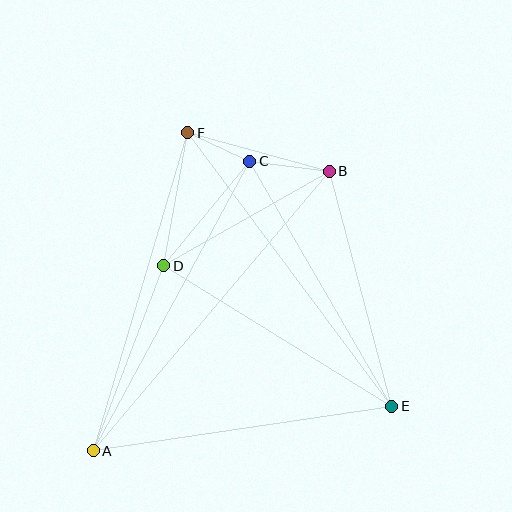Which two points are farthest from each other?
Points A and B are farthest from each other.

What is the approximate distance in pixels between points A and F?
The distance between A and F is approximately 332 pixels.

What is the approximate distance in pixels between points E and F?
The distance between E and F is approximately 341 pixels.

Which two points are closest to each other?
Points C and F are closest to each other.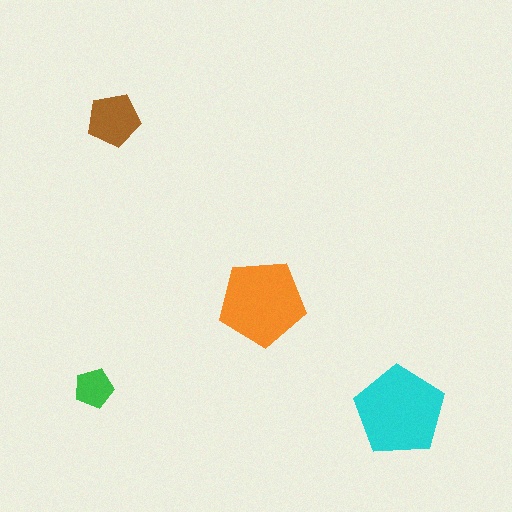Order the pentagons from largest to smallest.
the cyan one, the orange one, the brown one, the green one.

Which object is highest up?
The brown pentagon is topmost.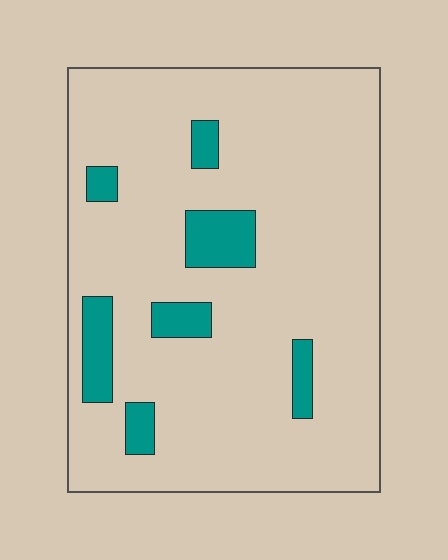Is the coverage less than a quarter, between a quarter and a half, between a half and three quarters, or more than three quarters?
Less than a quarter.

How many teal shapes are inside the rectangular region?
7.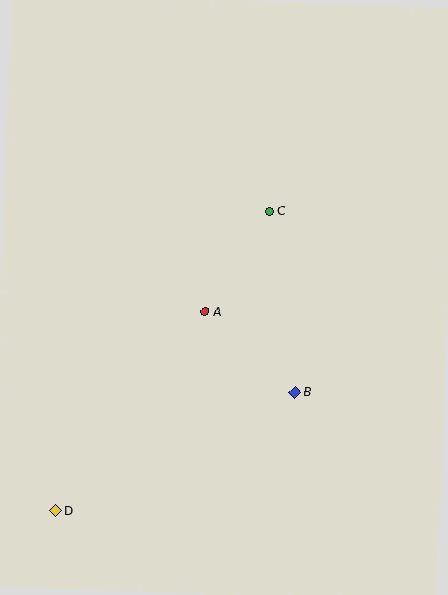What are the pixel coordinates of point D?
Point D is at (55, 510).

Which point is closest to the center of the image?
Point A at (205, 312) is closest to the center.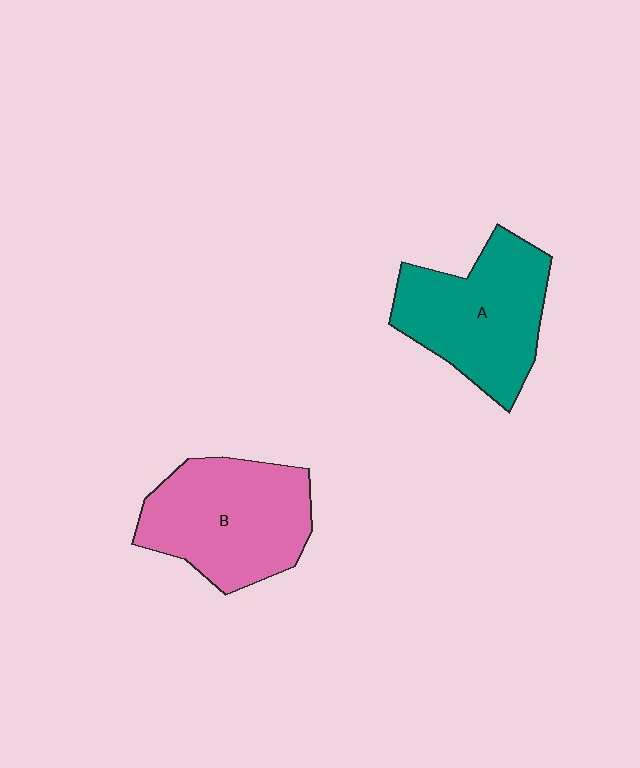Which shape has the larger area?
Shape B (pink).